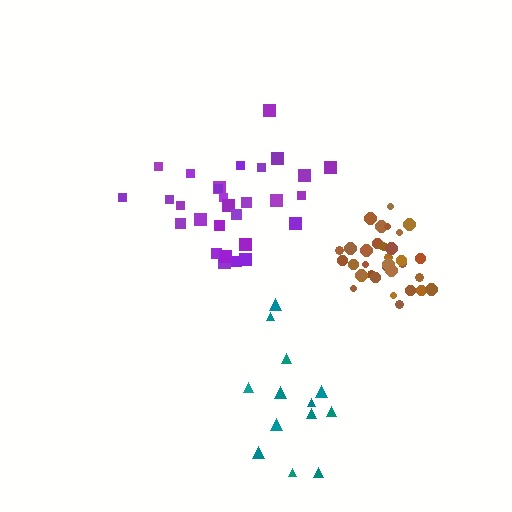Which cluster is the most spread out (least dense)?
Teal.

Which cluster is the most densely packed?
Brown.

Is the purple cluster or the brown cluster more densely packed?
Brown.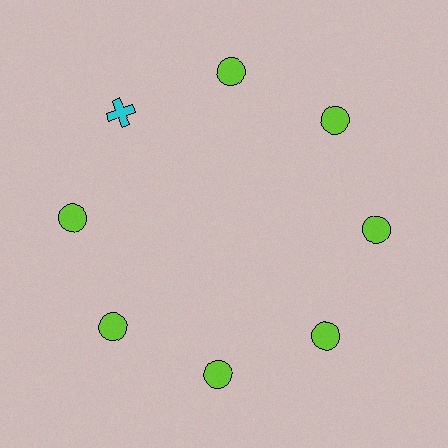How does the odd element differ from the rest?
It differs in both color (cyan instead of lime) and shape (cross instead of circle).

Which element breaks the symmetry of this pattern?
The cyan cross at roughly the 10 o'clock position breaks the symmetry. All other shapes are lime circles.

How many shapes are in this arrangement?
There are 8 shapes arranged in a ring pattern.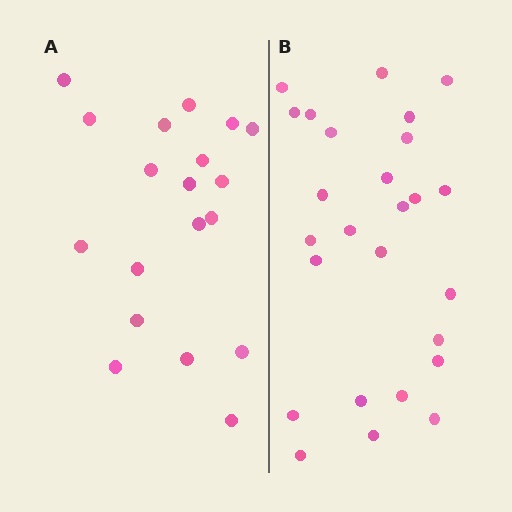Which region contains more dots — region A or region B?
Region B (the right region) has more dots.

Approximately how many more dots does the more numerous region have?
Region B has roughly 8 or so more dots than region A.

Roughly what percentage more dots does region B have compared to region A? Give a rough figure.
About 35% more.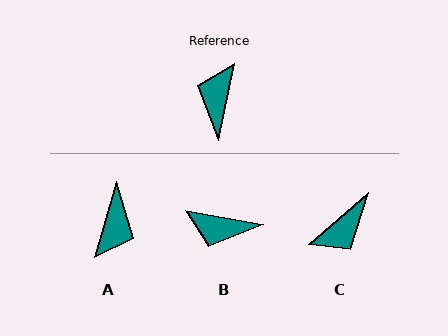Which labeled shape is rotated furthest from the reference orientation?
A, about 175 degrees away.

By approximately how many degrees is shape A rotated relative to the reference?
Approximately 175 degrees counter-clockwise.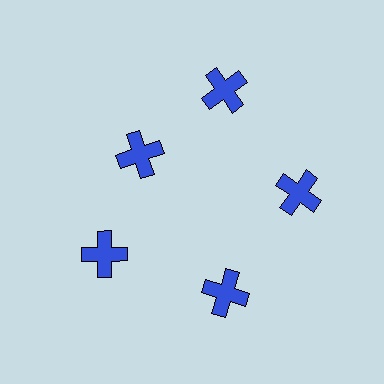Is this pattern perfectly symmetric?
No. The 5 blue crosses are arranged in a ring, but one element near the 10 o'clock position is pulled inward toward the center, breaking the 5-fold rotational symmetry.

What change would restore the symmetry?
The symmetry would be restored by moving it outward, back onto the ring so that all 5 crosses sit at equal angles and equal distance from the center.